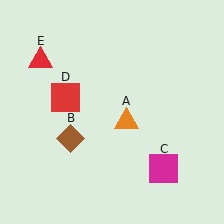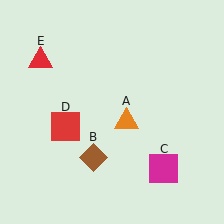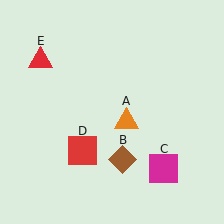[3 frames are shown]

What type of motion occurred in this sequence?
The brown diamond (object B), red square (object D) rotated counterclockwise around the center of the scene.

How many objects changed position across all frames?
2 objects changed position: brown diamond (object B), red square (object D).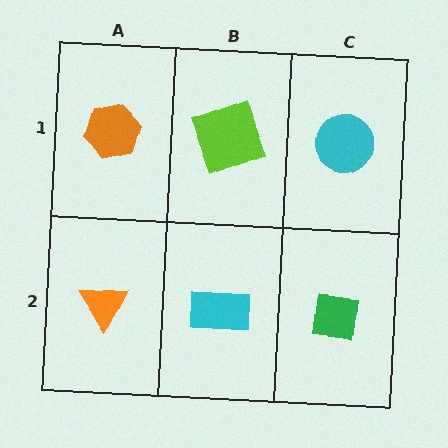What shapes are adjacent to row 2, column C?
A cyan circle (row 1, column C), a cyan rectangle (row 2, column B).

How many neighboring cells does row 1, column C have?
2.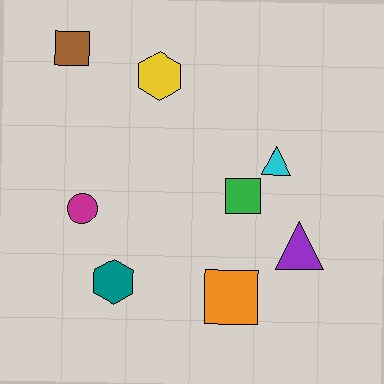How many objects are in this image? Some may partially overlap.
There are 8 objects.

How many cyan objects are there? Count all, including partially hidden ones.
There is 1 cyan object.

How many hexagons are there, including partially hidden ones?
There are 2 hexagons.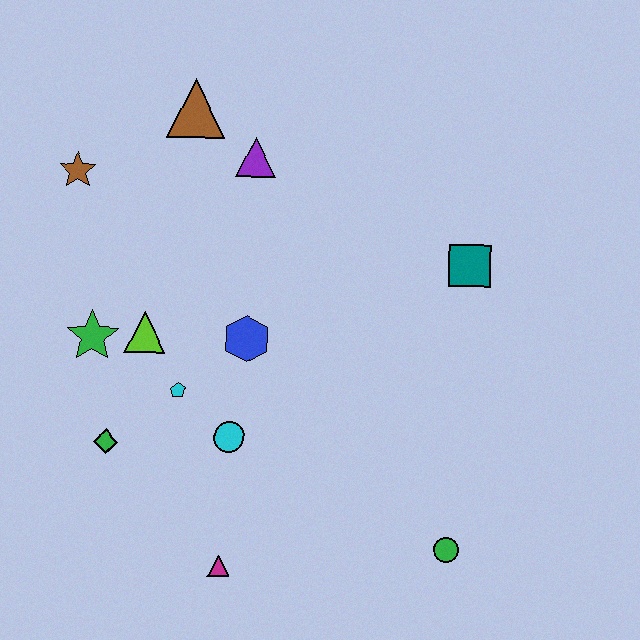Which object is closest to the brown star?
The brown triangle is closest to the brown star.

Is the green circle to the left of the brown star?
No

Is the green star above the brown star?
No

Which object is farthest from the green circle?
The brown star is farthest from the green circle.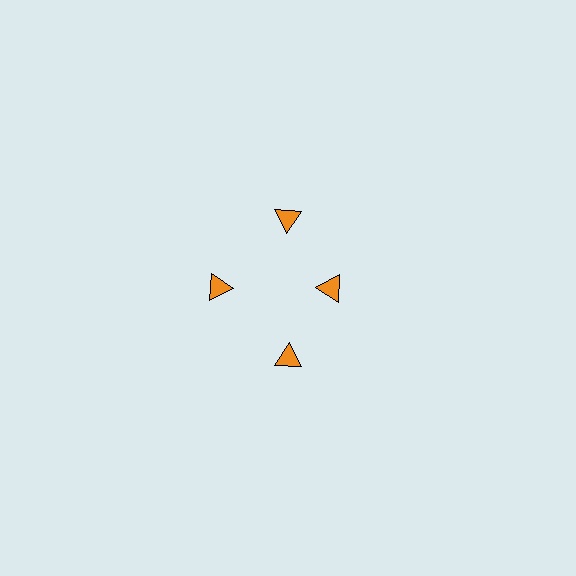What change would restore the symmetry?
The symmetry would be restored by moving it outward, back onto the ring so that all 4 triangles sit at equal angles and equal distance from the center.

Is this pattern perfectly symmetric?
No. The 4 orange triangles are arranged in a ring, but one element near the 3 o'clock position is pulled inward toward the center, breaking the 4-fold rotational symmetry.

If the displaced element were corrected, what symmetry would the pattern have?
It would have 4-fold rotational symmetry — the pattern would map onto itself every 90 degrees.